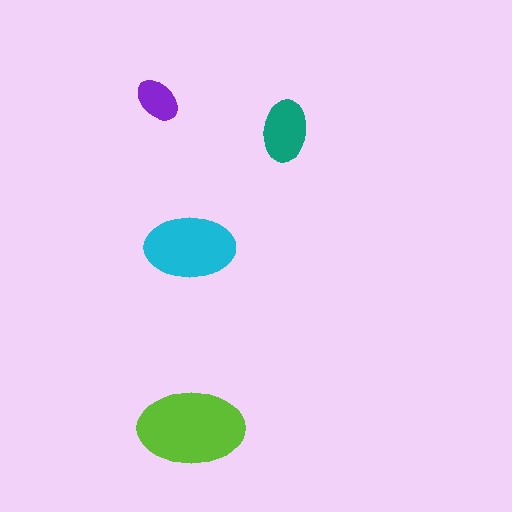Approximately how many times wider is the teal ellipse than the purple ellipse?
About 1.5 times wider.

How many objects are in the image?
There are 4 objects in the image.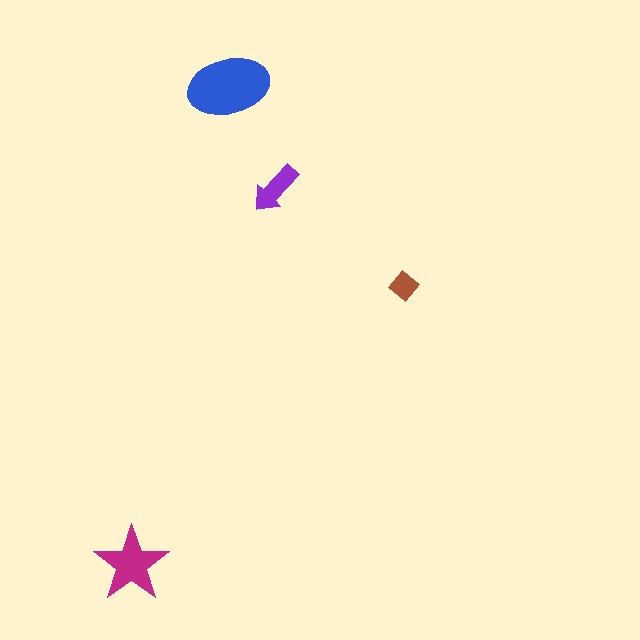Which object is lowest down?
The magenta star is bottommost.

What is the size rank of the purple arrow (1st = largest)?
3rd.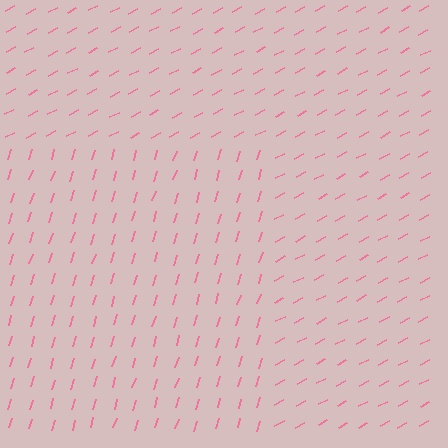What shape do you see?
I see a rectangle.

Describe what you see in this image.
The image is filled with small pink line segments. A rectangle region in the image has lines oriented differently from the surrounding lines, creating a visible texture boundary.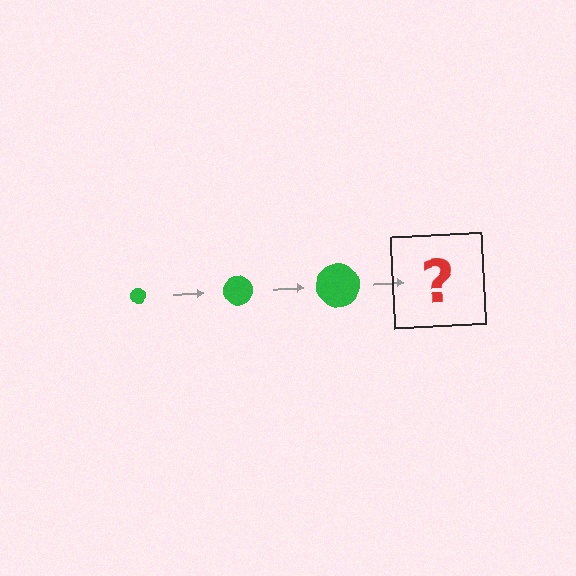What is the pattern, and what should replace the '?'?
The pattern is that the circle gets progressively larger each step. The '?' should be a green circle, larger than the previous one.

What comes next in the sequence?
The next element should be a green circle, larger than the previous one.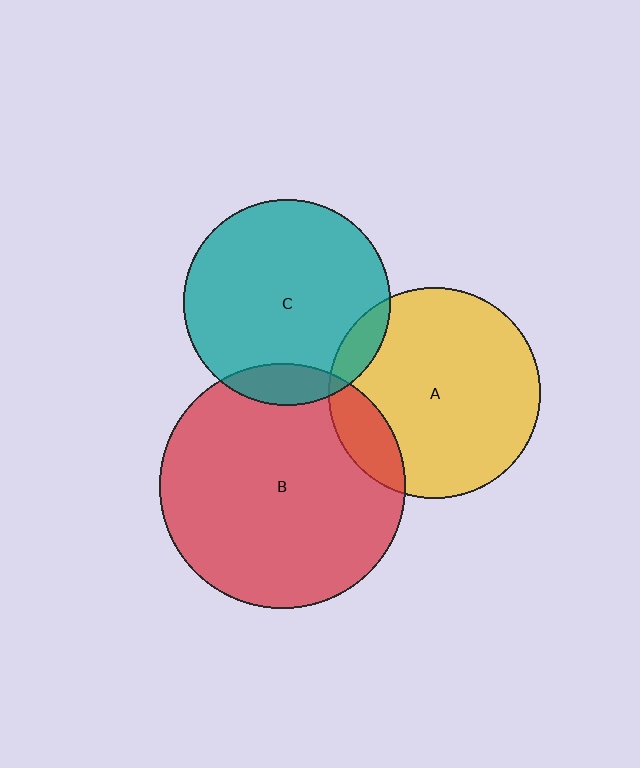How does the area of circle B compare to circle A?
Approximately 1.3 times.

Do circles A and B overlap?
Yes.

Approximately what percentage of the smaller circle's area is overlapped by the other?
Approximately 15%.